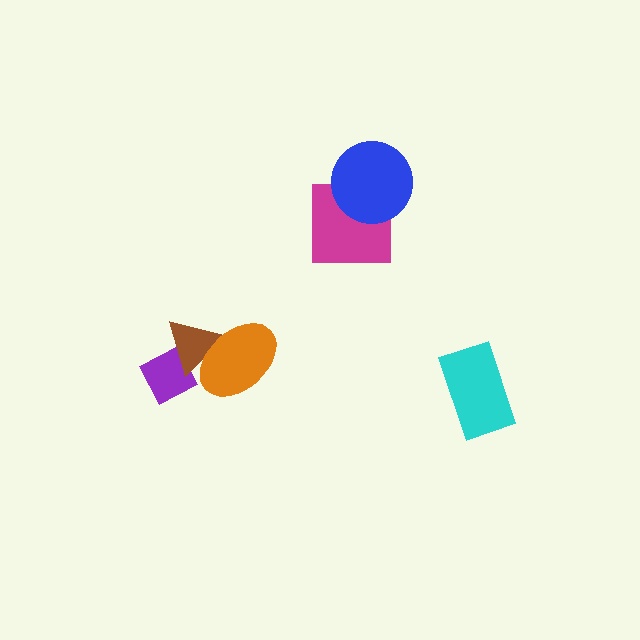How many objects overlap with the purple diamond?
1 object overlaps with the purple diamond.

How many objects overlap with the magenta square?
1 object overlaps with the magenta square.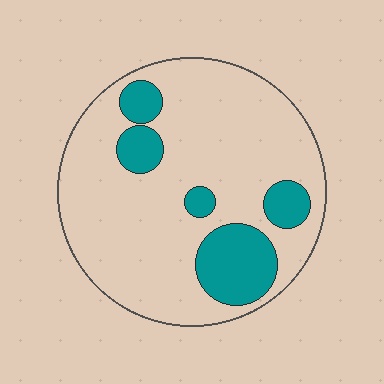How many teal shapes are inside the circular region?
5.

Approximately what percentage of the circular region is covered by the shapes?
Approximately 20%.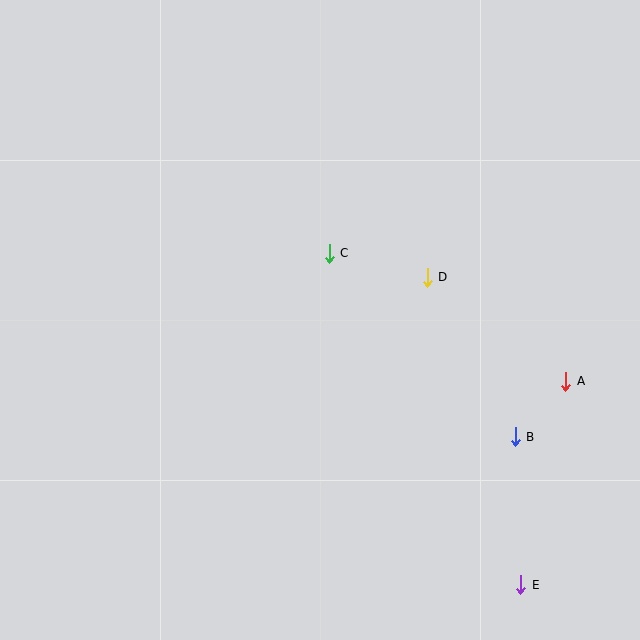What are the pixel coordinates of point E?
Point E is at (521, 585).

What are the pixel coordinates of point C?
Point C is at (329, 253).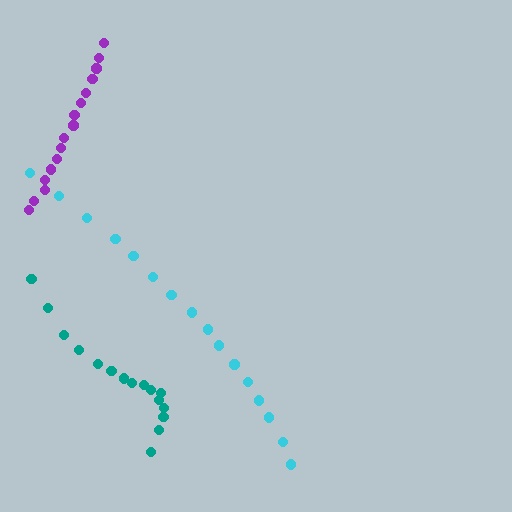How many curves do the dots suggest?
There are 3 distinct paths.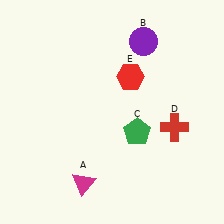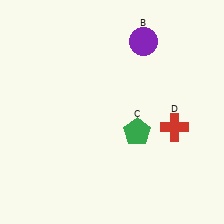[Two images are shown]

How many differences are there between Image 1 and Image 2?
There are 2 differences between the two images.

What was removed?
The red hexagon (E), the magenta triangle (A) were removed in Image 2.